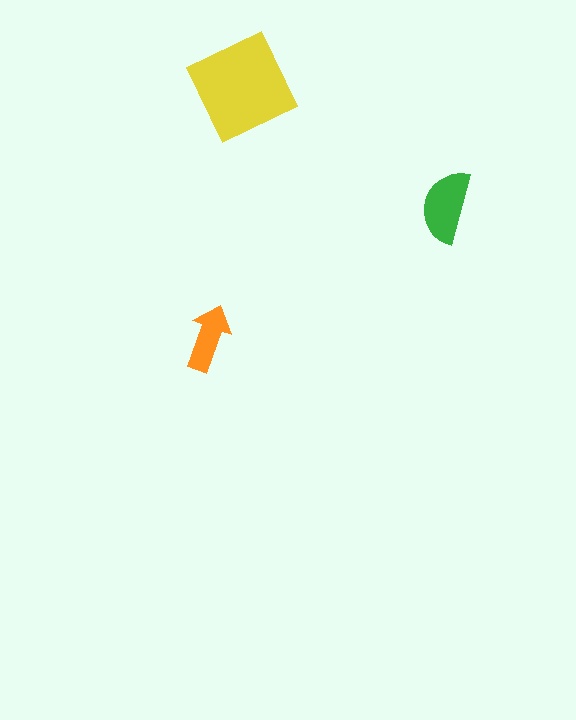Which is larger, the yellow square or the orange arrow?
The yellow square.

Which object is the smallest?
The orange arrow.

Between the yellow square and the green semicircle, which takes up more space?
The yellow square.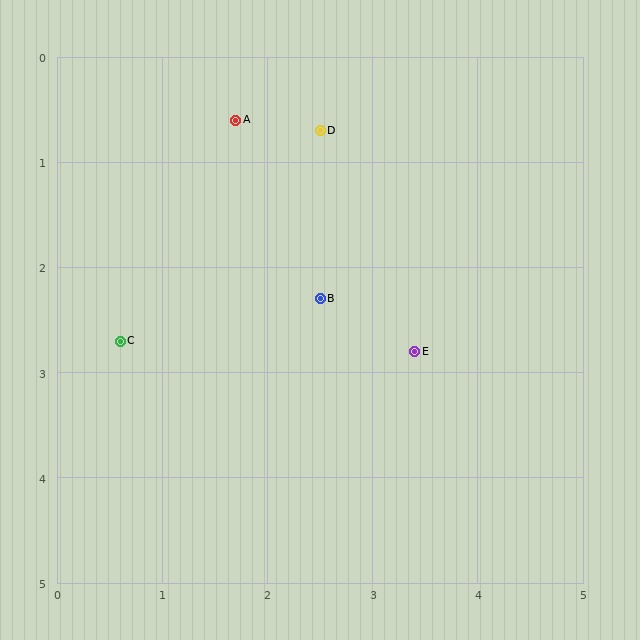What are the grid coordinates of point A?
Point A is at approximately (1.7, 0.6).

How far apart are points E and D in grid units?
Points E and D are about 2.3 grid units apart.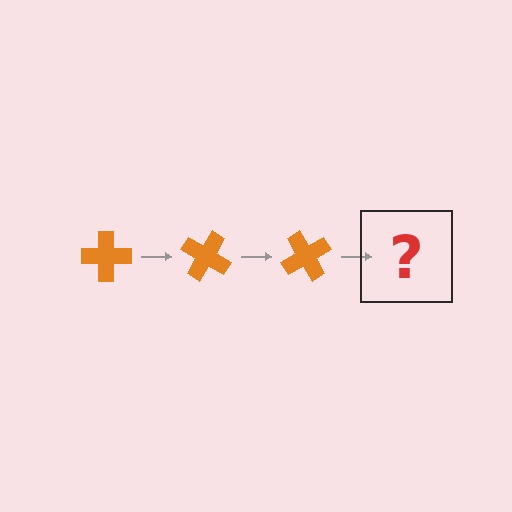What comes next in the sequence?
The next element should be an orange cross rotated 90 degrees.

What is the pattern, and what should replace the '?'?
The pattern is that the cross rotates 30 degrees each step. The '?' should be an orange cross rotated 90 degrees.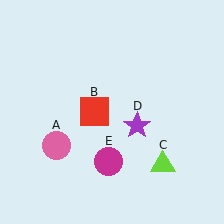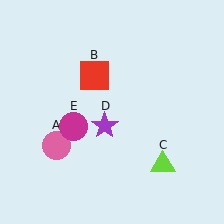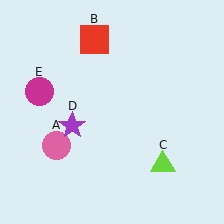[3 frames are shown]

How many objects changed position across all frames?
3 objects changed position: red square (object B), purple star (object D), magenta circle (object E).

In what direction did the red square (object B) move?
The red square (object B) moved up.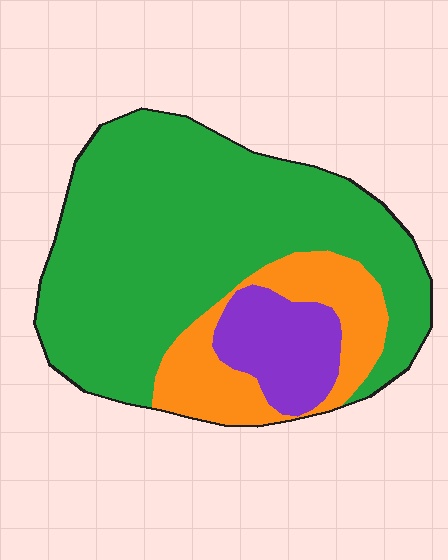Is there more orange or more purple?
Orange.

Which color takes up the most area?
Green, at roughly 70%.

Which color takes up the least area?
Purple, at roughly 15%.